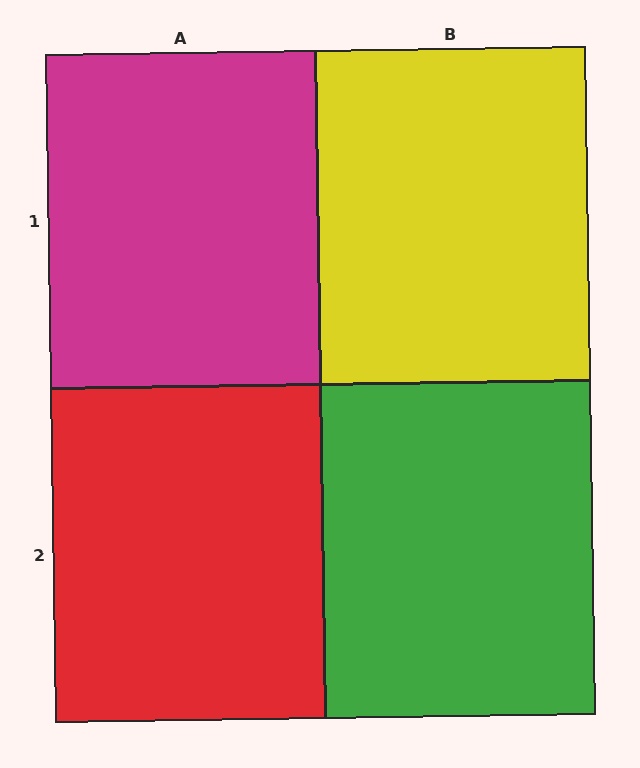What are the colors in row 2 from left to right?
Red, green.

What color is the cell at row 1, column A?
Magenta.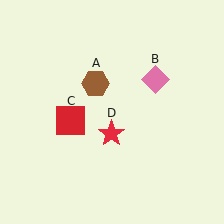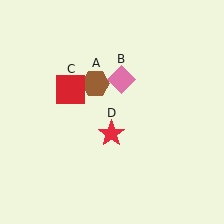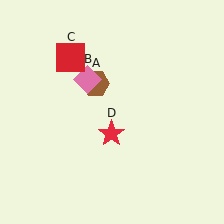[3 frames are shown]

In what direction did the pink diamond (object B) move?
The pink diamond (object B) moved left.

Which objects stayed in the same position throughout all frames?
Brown hexagon (object A) and red star (object D) remained stationary.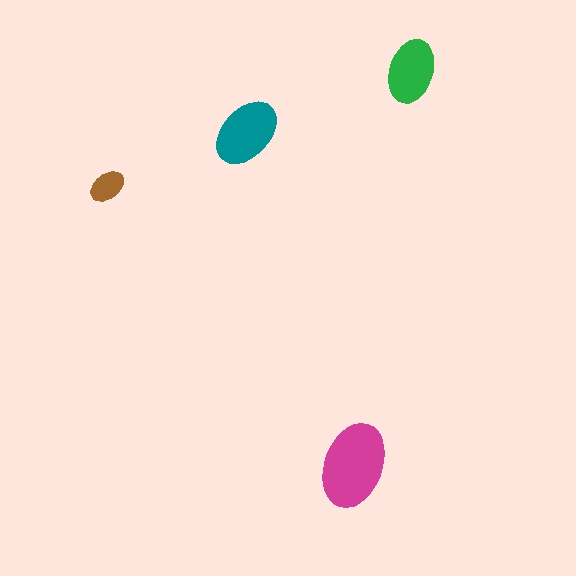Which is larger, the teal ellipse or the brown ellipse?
The teal one.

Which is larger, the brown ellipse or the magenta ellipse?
The magenta one.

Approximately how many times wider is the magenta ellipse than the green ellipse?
About 1.5 times wider.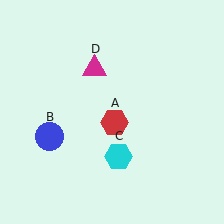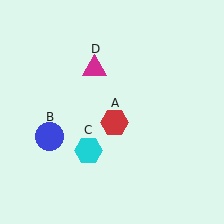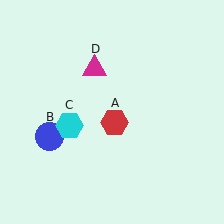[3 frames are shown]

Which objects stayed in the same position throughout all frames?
Red hexagon (object A) and blue circle (object B) and magenta triangle (object D) remained stationary.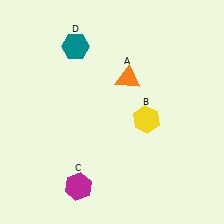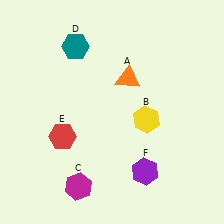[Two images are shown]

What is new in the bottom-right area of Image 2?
A purple hexagon (F) was added in the bottom-right area of Image 2.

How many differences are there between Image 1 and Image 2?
There are 2 differences between the two images.